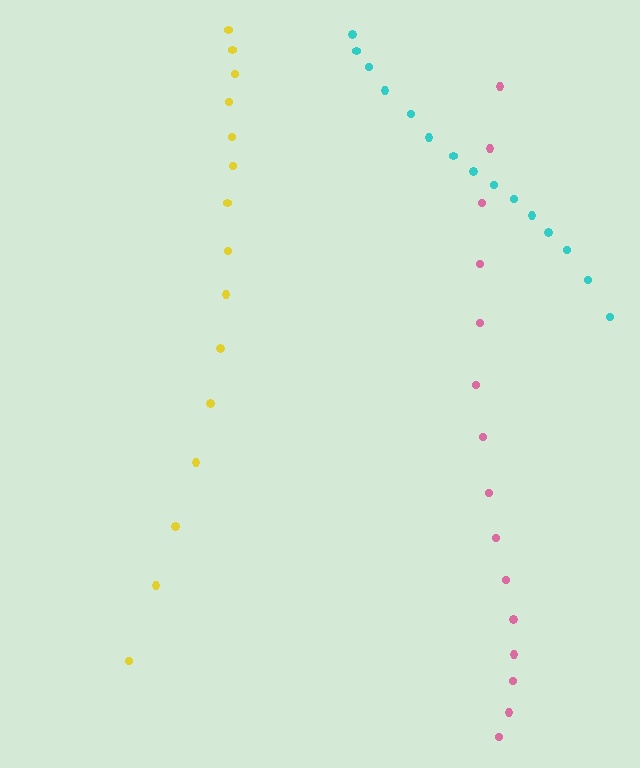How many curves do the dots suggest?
There are 3 distinct paths.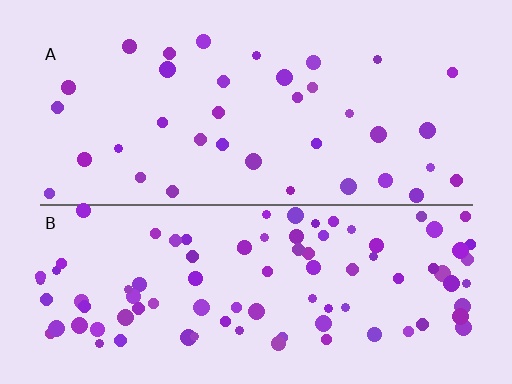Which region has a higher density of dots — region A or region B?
B (the bottom).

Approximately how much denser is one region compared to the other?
Approximately 2.5× — region B over region A.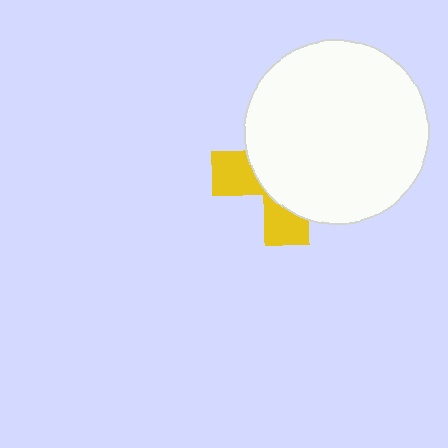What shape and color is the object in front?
The object in front is a white circle.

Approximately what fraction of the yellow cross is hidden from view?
Roughly 68% of the yellow cross is hidden behind the white circle.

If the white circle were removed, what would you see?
You would see the complete yellow cross.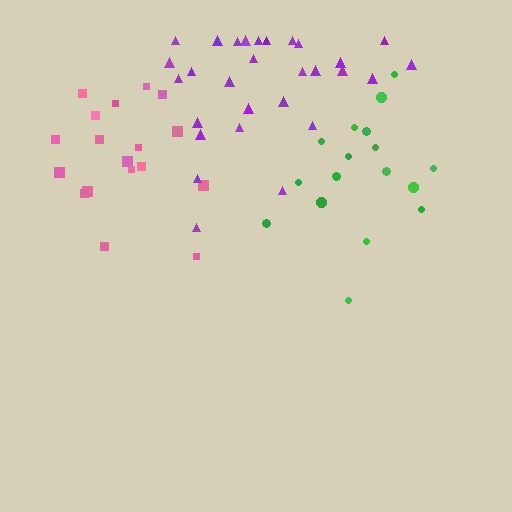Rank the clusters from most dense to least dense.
pink, purple, green.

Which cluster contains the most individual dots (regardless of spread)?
Purple (29).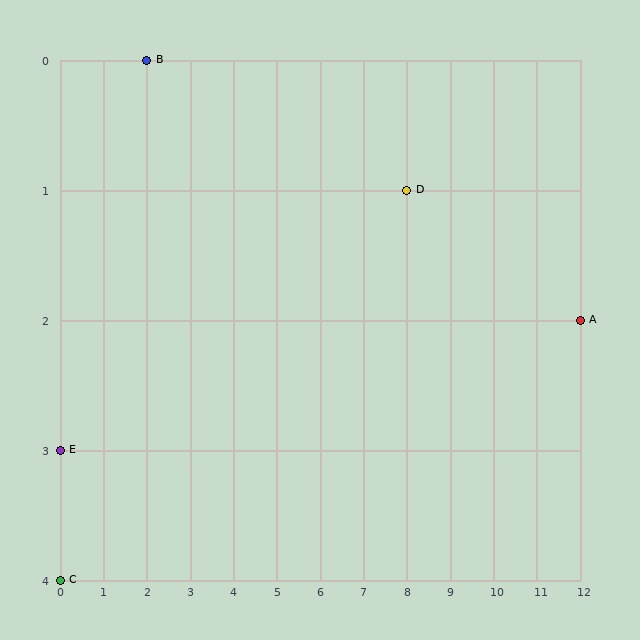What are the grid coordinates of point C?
Point C is at grid coordinates (0, 4).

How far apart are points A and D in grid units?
Points A and D are 4 columns and 1 row apart (about 4.1 grid units diagonally).